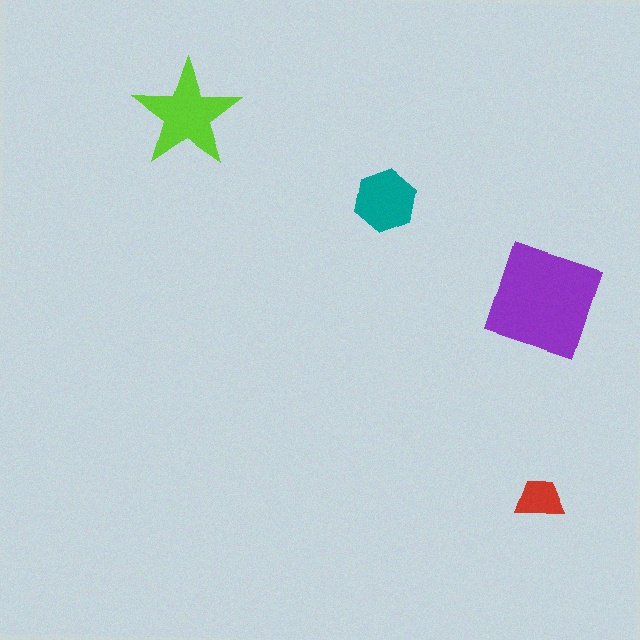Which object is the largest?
The purple square.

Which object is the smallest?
The red trapezoid.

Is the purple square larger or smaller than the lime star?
Larger.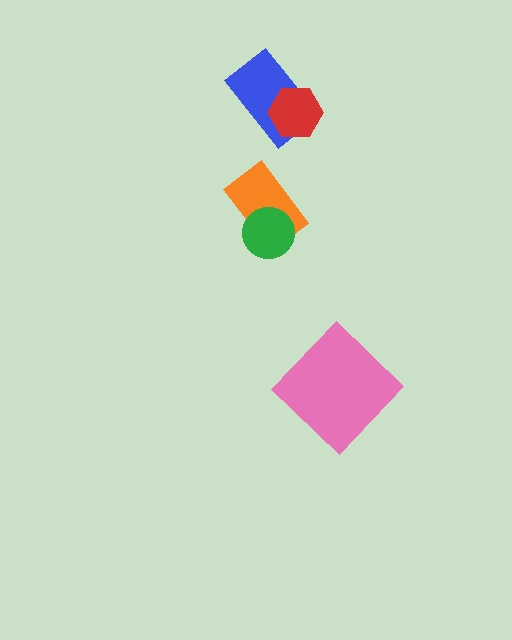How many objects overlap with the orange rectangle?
1 object overlaps with the orange rectangle.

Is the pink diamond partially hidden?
No, no other shape covers it.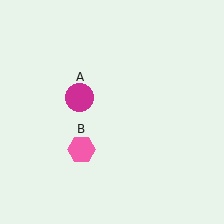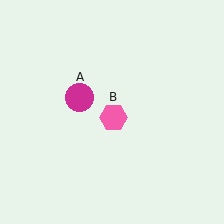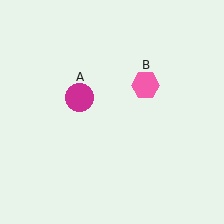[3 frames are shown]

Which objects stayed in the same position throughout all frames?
Magenta circle (object A) remained stationary.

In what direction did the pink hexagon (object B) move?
The pink hexagon (object B) moved up and to the right.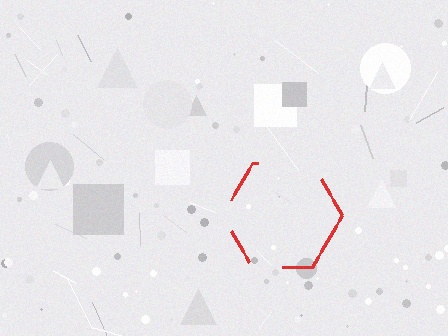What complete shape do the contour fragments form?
The contour fragments form a hexagon.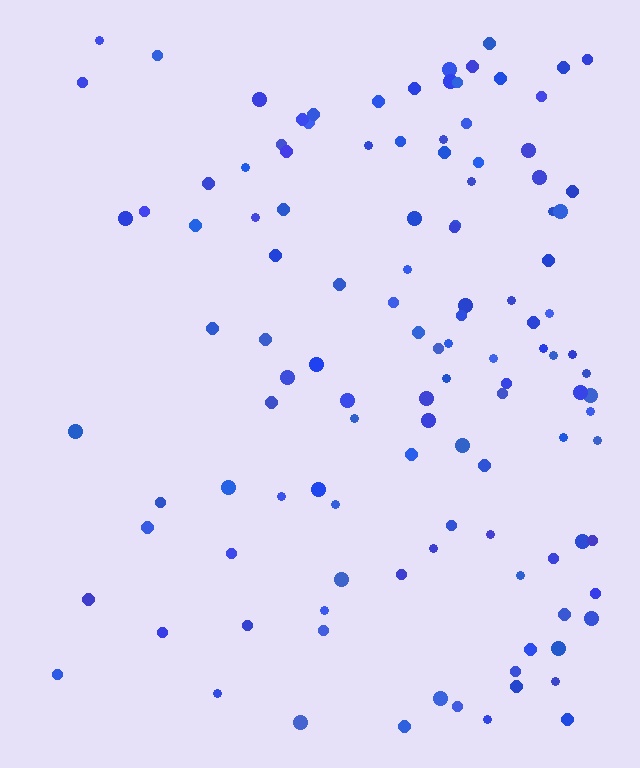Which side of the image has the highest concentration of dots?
The right.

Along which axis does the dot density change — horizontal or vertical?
Horizontal.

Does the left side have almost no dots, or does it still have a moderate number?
Still a moderate number, just noticeably fewer than the right.